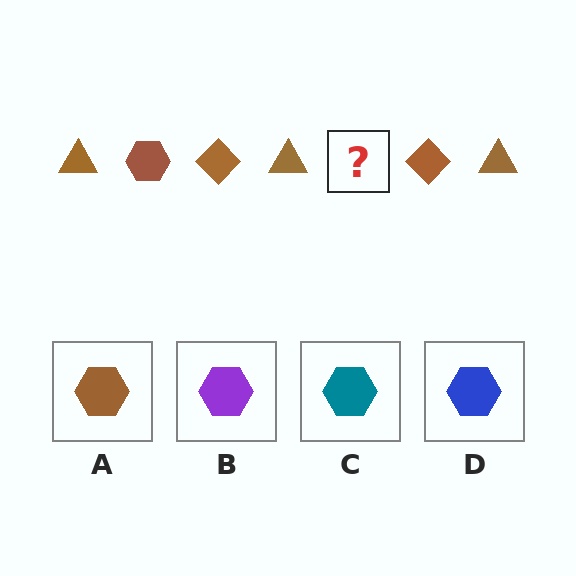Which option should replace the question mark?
Option A.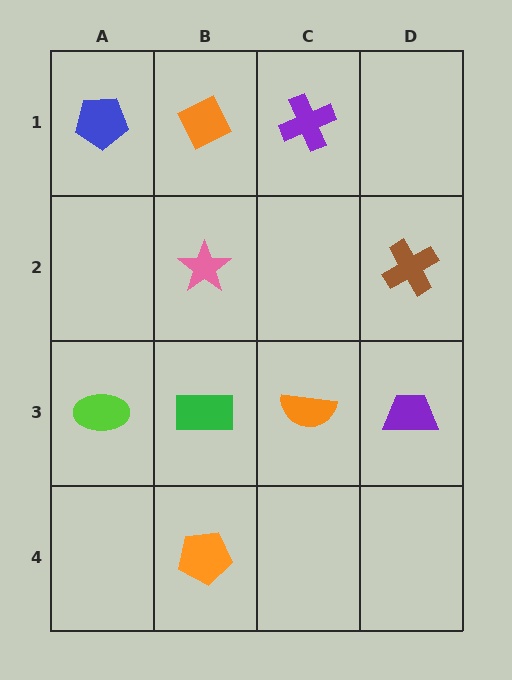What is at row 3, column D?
A purple trapezoid.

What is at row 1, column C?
A purple cross.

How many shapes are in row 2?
2 shapes.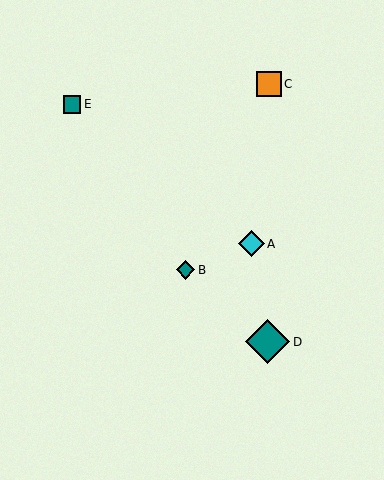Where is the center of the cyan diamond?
The center of the cyan diamond is at (252, 244).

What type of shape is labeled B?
Shape B is a teal diamond.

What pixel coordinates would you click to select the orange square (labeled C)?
Click at (269, 84) to select the orange square C.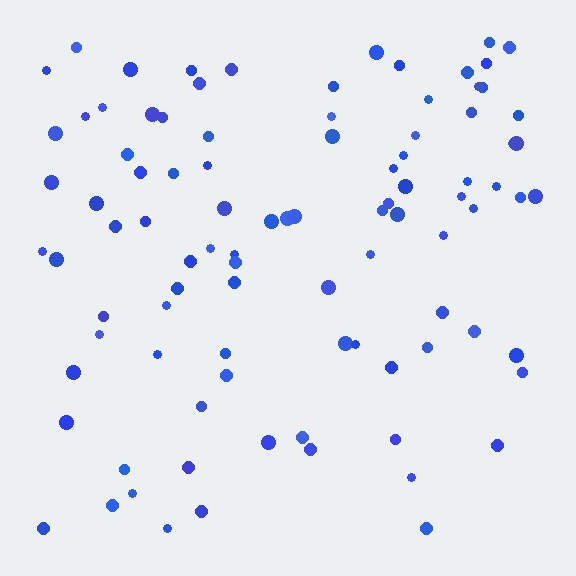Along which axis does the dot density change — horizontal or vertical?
Vertical.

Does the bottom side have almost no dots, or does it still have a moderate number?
Still a moderate number, just noticeably fewer than the top.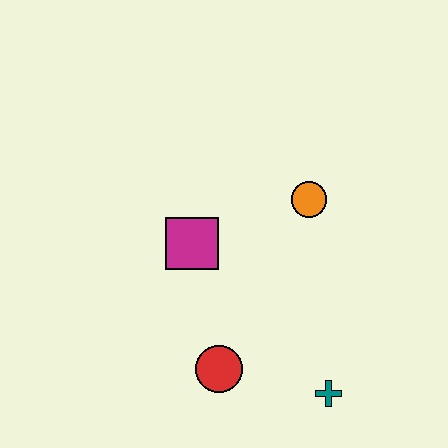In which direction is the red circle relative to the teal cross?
The red circle is to the left of the teal cross.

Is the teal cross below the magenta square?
Yes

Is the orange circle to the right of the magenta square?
Yes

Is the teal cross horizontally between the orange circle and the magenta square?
No